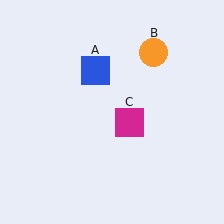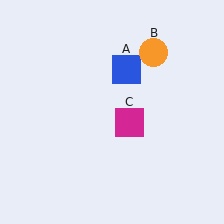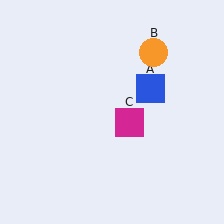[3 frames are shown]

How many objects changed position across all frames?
1 object changed position: blue square (object A).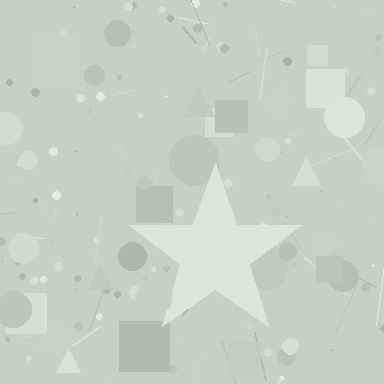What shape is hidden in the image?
A star is hidden in the image.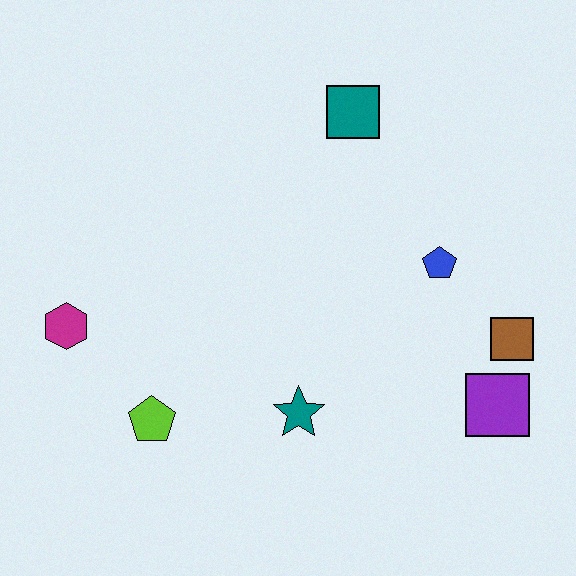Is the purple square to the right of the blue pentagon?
Yes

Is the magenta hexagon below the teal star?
No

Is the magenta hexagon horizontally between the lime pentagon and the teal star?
No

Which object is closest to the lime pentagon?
The magenta hexagon is closest to the lime pentagon.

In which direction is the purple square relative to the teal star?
The purple square is to the right of the teal star.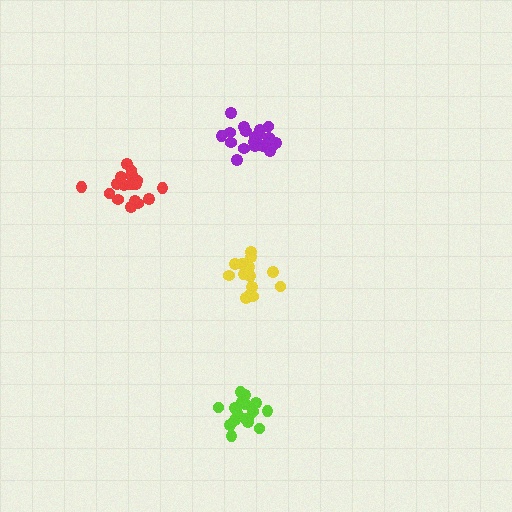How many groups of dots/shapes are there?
There are 4 groups.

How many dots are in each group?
Group 1: 19 dots, Group 2: 19 dots, Group 3: 20 dots, Group 4: 15 dots (73 total).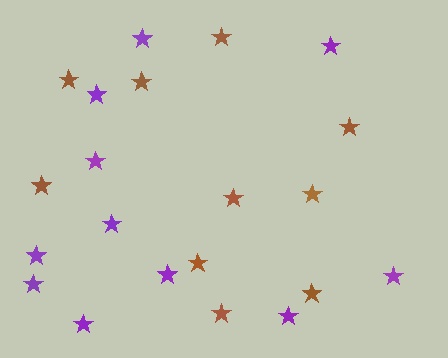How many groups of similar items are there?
There are 2 groups: one group of purple stars (11) and one group of brown stars (10).